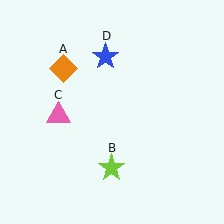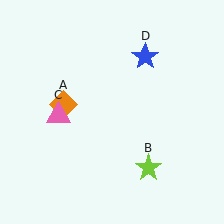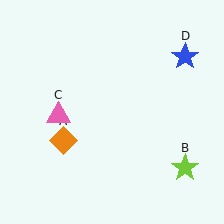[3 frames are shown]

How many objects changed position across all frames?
3 objects changed position: orange diamond (object A), lime star (object B), blue star (object D).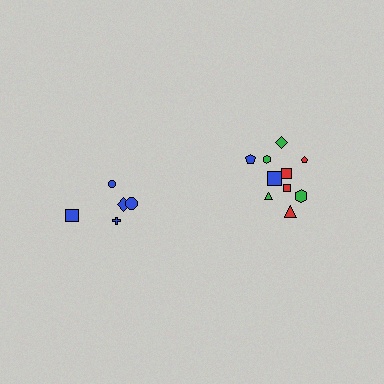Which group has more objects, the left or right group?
The right group.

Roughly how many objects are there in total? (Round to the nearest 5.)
Roughly 15 objects in total.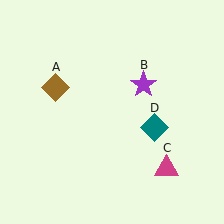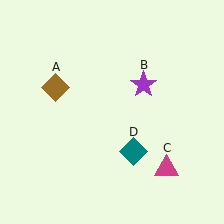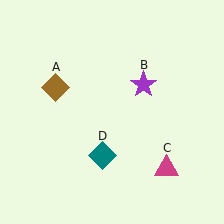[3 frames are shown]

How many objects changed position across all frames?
1 object changed position: teal diamond (object D).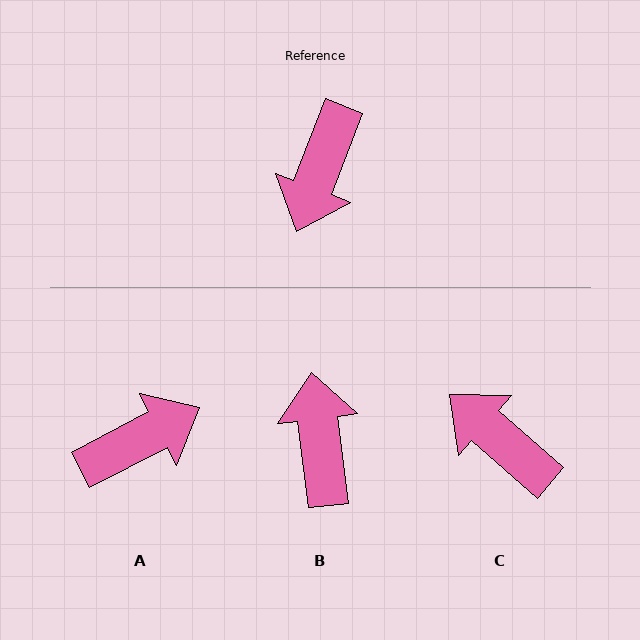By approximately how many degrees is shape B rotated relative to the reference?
Approximately 152 degrees clockwise.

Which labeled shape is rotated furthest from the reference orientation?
B, about 152 degrees away.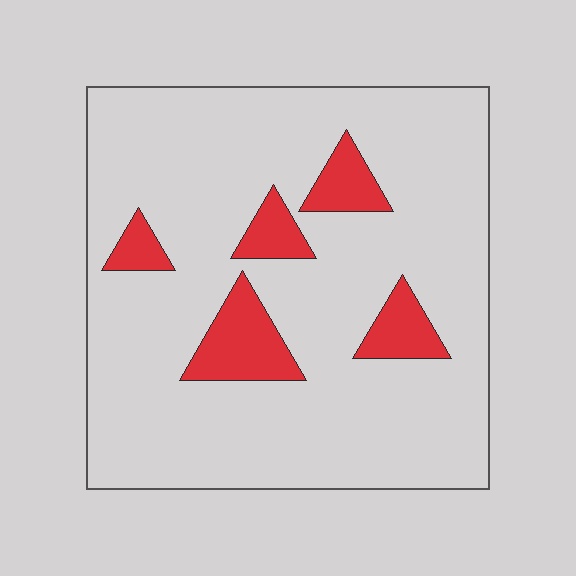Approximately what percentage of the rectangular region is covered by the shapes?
Approximately 15%.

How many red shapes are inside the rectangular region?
5.